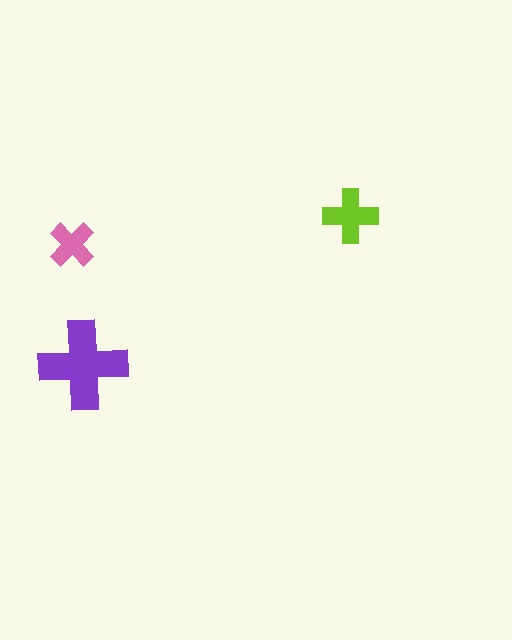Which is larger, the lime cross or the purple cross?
The purple one.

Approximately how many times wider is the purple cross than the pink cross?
About 2 times wider.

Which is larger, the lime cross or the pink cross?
The lime one.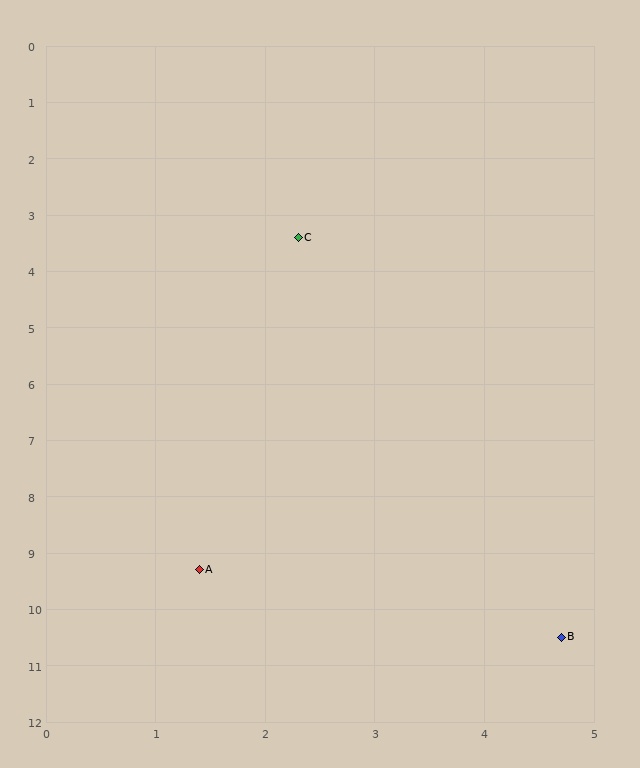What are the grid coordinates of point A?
Point A is at approximately (1.4, 9.3).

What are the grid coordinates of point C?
Point C is at approximately (2.3, 3.4).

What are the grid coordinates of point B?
Point B is at approximately (4.7, 10.5).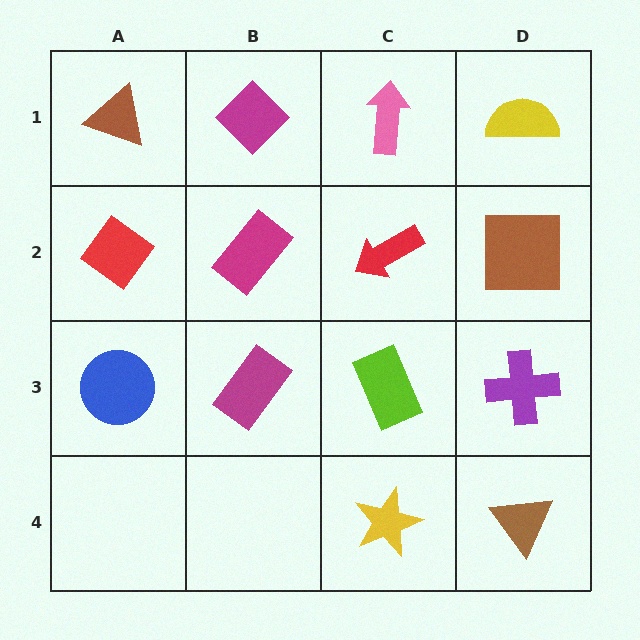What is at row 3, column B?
A magenta rectangle.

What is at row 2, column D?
A brown square.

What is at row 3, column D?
A purple cross.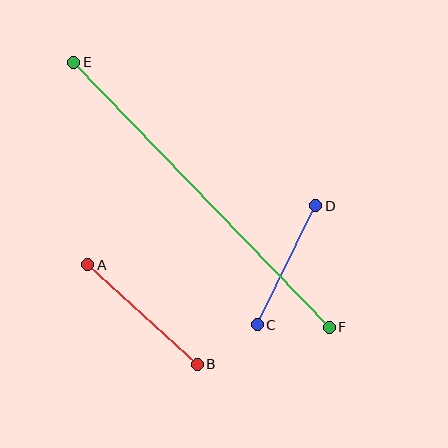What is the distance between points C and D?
The distance is approximately 133 pixels.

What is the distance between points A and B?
The distance is approximately 148 pixels.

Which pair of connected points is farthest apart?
Points E and F are farthest apart.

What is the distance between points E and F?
The distance is approximately 368 pixels.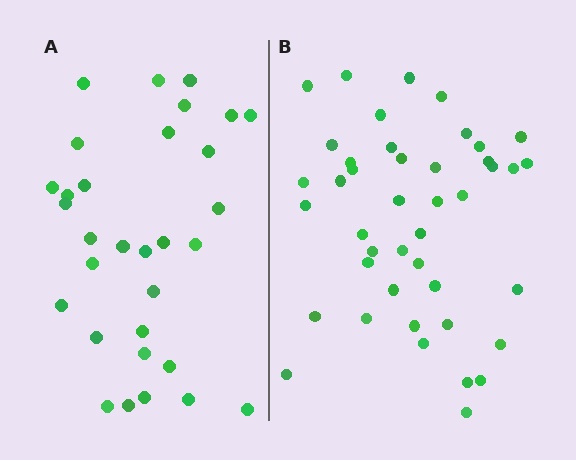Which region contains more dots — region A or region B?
Region B (the right region) has more dots.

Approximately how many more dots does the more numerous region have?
Region B has roughly 12 or so more dots than region A.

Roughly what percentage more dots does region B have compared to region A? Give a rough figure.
About 40% more.